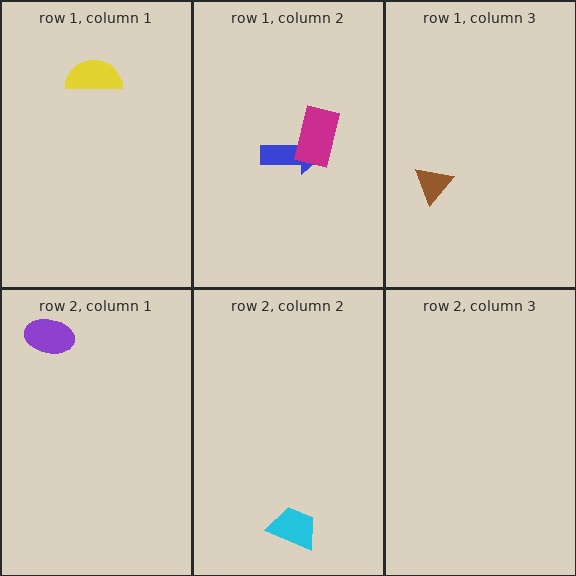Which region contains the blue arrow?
The row 1, column 2 region.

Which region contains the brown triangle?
The row 1, column 3 region.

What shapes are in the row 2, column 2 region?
The cyan trapezoid.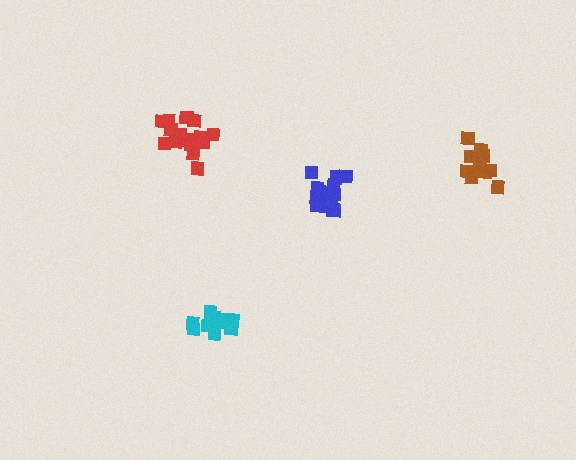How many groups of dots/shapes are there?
There are 4 groups.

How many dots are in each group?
Group 1: 15 dots, Group 2: 11 dots, Group 3: 11 dots, Group 4: 15 dots (52 total).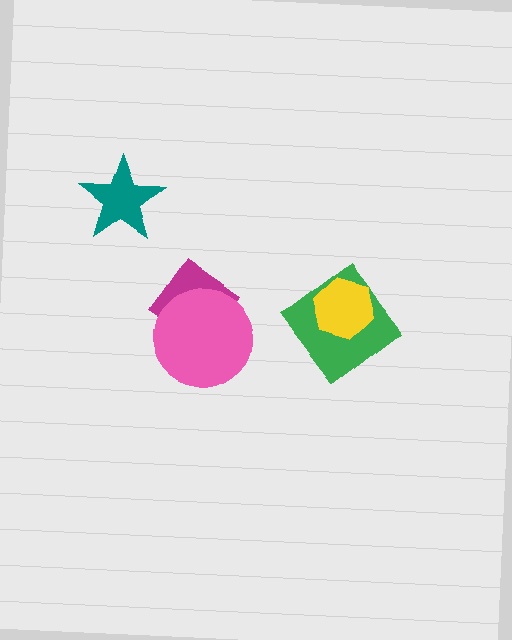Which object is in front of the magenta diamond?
The pink circle is in front of the magenta diamond.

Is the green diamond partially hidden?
Yes, it is partially covered by another shape.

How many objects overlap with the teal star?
0 objects overlap with the teal star.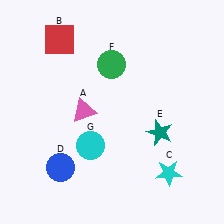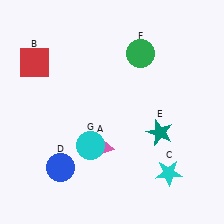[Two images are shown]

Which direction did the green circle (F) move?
The green circle (F) moved right.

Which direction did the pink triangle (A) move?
The pink triangle (A) moved down.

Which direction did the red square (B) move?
The red square (B) moved left.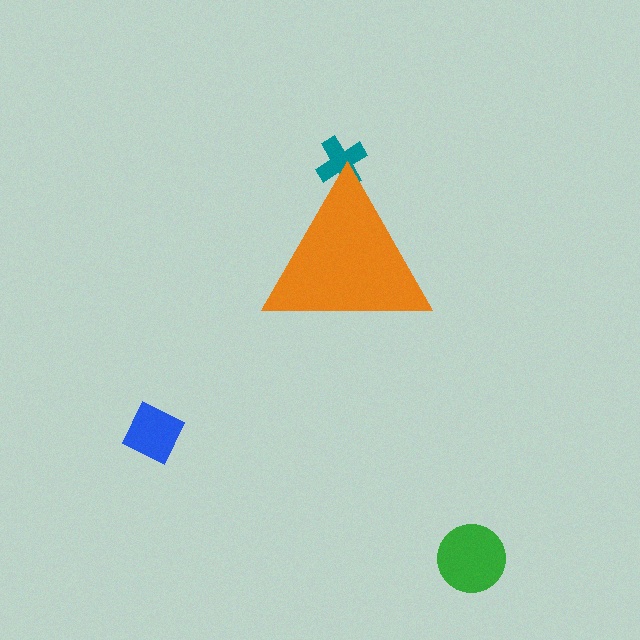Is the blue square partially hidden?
No, the blue square is fully visible.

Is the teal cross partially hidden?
Yes, the teal cross is partially hidden behind the orange triangle.